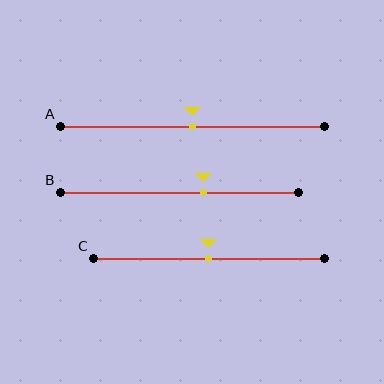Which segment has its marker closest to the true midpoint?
Segment A has its marker closest to the true midpoint.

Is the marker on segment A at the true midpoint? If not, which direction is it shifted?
Yes, the marker on segment A is at the true midpoint.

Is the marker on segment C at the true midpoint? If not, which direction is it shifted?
Yes, the marker on segment C is at the true midpoint.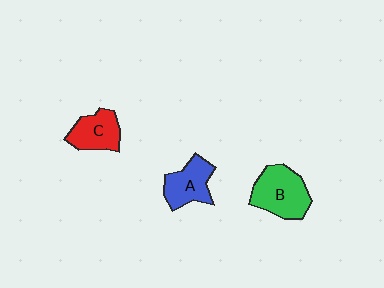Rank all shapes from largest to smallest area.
From largest to smallest: B (green), A (blue), C (red).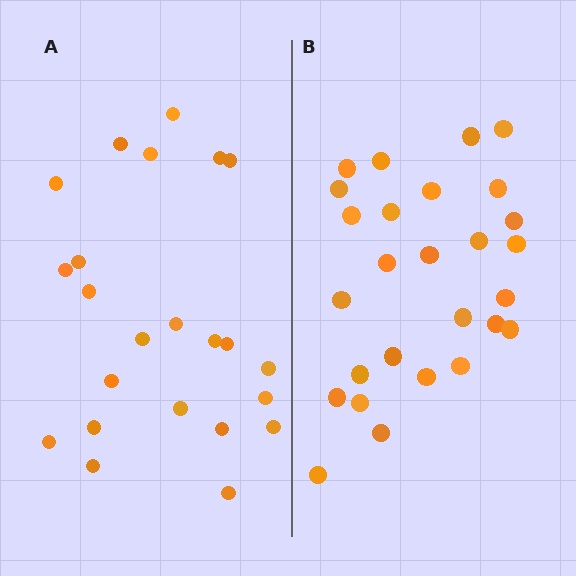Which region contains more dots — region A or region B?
Region B (the right region) has more dots.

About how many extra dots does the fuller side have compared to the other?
Region B has about 4 more dots than region A.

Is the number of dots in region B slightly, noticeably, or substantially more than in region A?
Region B has only slightly more — the two regions are fairly close. The ratio is roughly 1.2 to 1.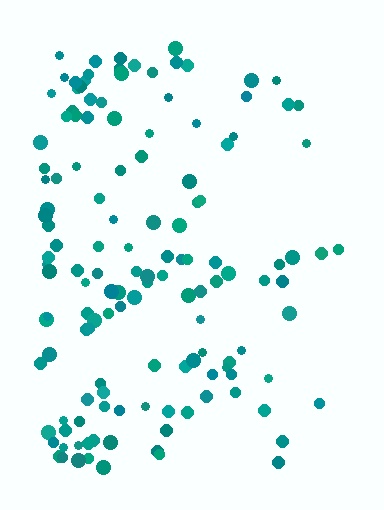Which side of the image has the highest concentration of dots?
The left.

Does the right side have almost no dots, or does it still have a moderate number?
Still a moderate number, just noticeably fewer than the left.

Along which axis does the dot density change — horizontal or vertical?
Horizontal.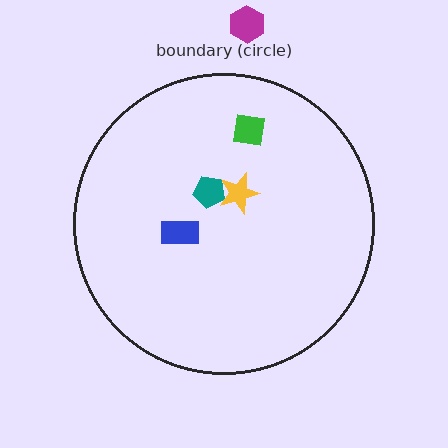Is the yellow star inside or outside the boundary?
Inside.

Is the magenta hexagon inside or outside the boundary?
Outside.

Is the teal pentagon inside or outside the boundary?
Inside.